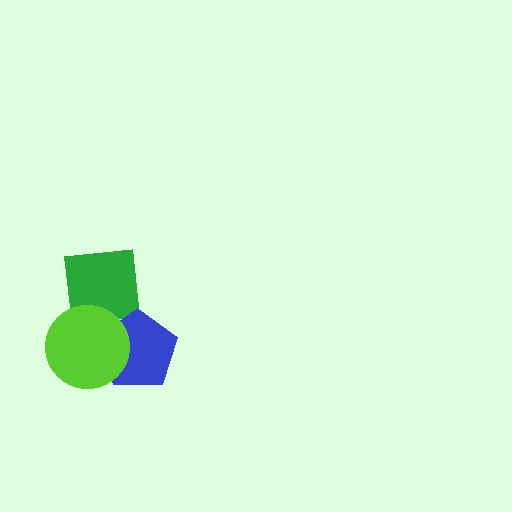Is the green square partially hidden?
Yes, it is partially covered by another shape.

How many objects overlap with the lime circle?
2 objects overlap with the lime circle.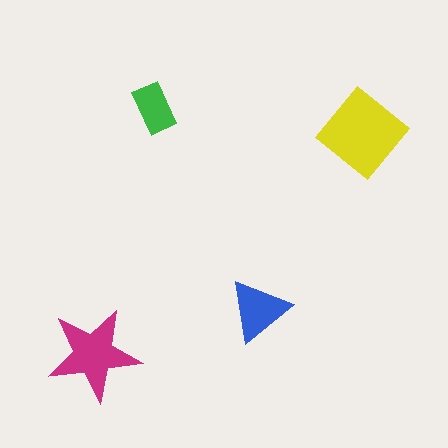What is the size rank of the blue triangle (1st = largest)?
3rd.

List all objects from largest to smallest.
The yellow diamond, the magenta star, the blue triangle, the green rectangle.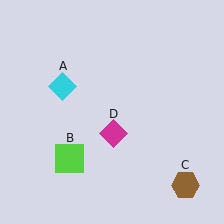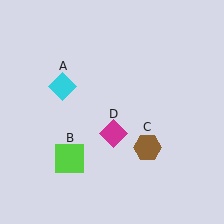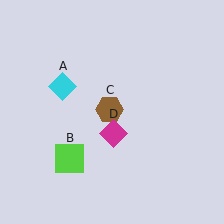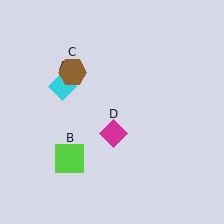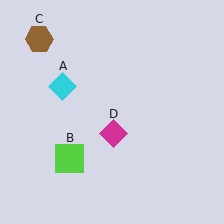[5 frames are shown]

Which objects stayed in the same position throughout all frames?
Cyan diamond (object A) and lime square (object B) and magenta diamond (object D) remained stationary.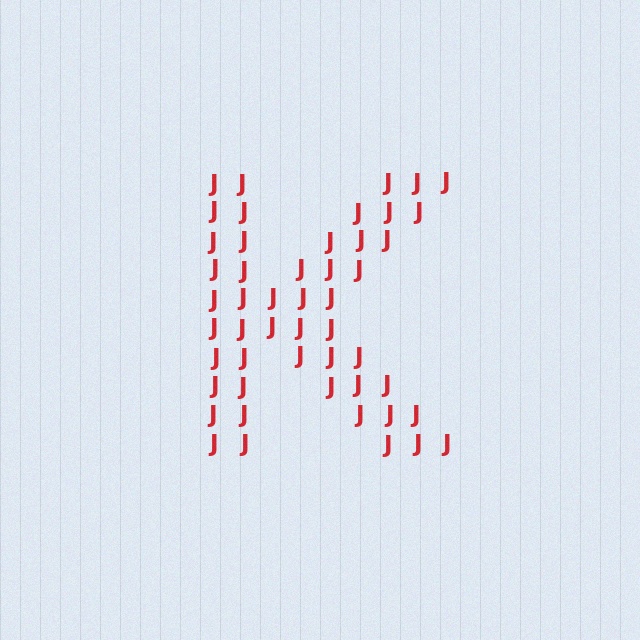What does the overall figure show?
The overall figure shows the letter K.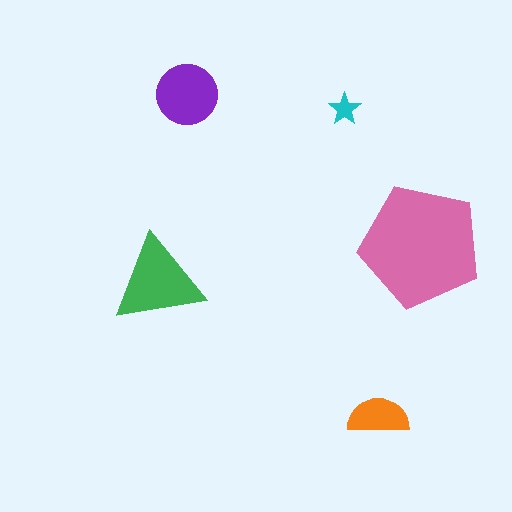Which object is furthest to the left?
The green triangle is leftmost.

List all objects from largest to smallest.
The pink pentagon, the green triangle, the purple circle, the orange semicircle, the cyan star.